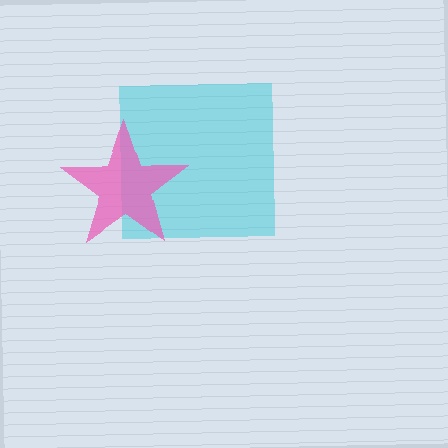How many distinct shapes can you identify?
There are 2 distinct shapes: a cyan square, a pink star.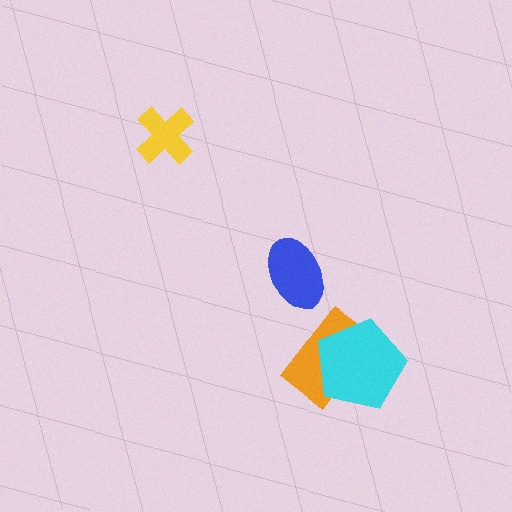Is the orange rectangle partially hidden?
Yes, it is partially covered by another shape.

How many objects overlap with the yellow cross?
0 objects overlap with the yellow cross.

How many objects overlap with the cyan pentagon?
1 object overlaps with the cyan pentagon.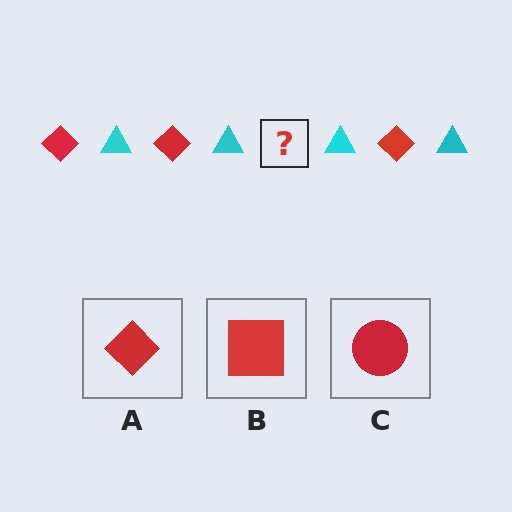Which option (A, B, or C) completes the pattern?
A.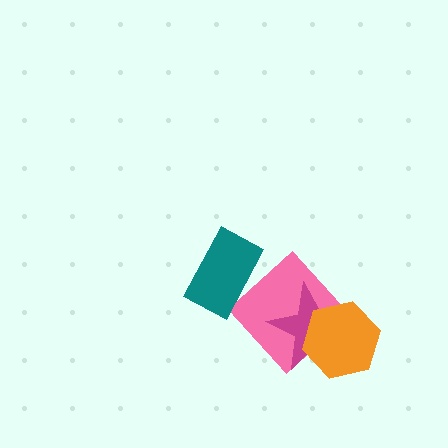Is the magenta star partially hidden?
Yes, it is partially covered by another shape.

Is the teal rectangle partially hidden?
No, no other shape covers it.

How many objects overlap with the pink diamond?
2 objects overlap with the pink diamond.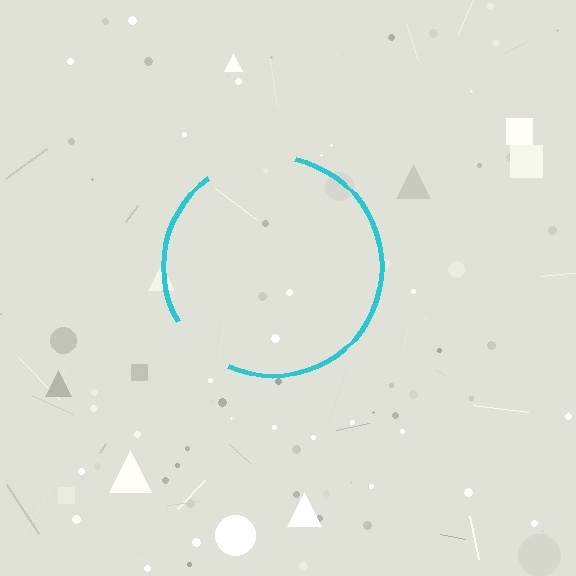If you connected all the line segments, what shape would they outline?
They would outline a circle.